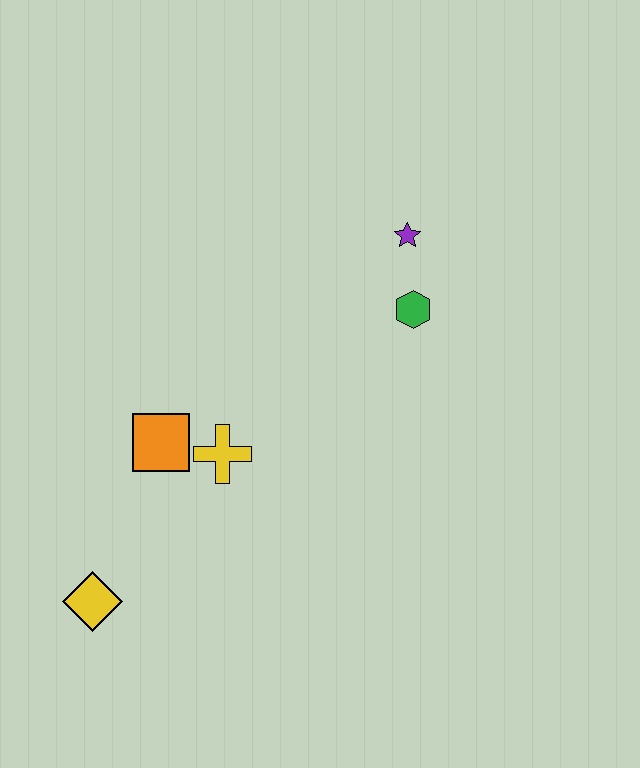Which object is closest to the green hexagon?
The purple star is closest to the green hexagon.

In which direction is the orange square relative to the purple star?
The orange square is to the left of the purple star.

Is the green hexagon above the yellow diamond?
Yes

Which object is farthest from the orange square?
The purple star is farthest from the orange square.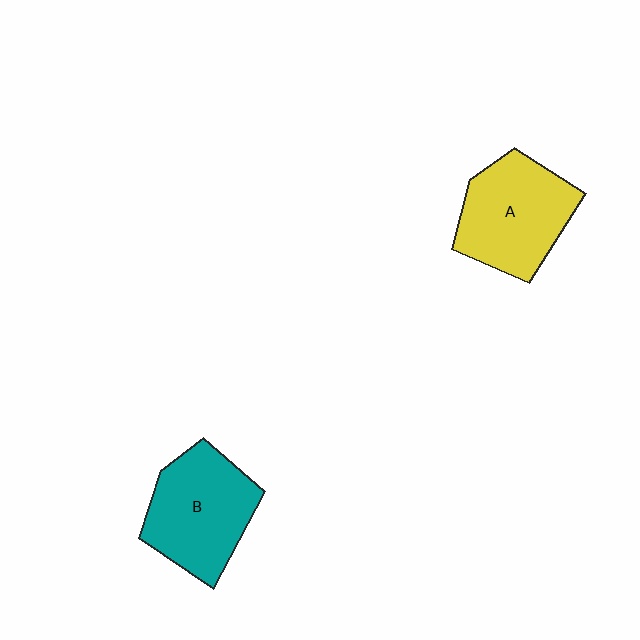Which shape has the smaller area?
Shape A (yellow).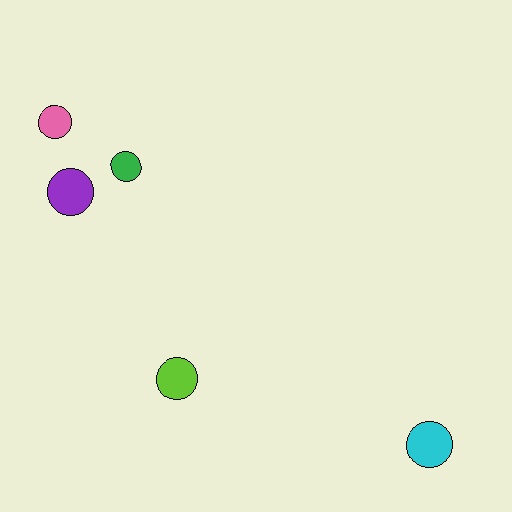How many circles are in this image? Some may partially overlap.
There are 5 circles.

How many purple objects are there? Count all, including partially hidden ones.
There is 1 purple object.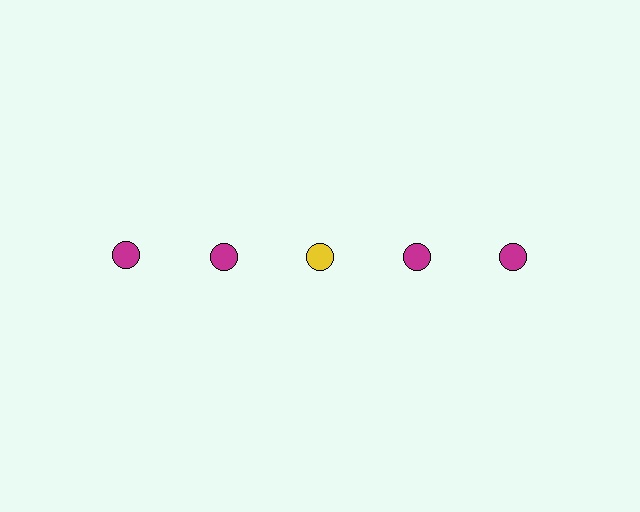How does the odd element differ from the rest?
It has a different color: yellow instead of magenta.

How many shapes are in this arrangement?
There are 5 shapes arranged in a grid pattern.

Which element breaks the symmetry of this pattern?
The yellow circle in the top row, center column breaks the symmetry. All other shapes are magenta circles.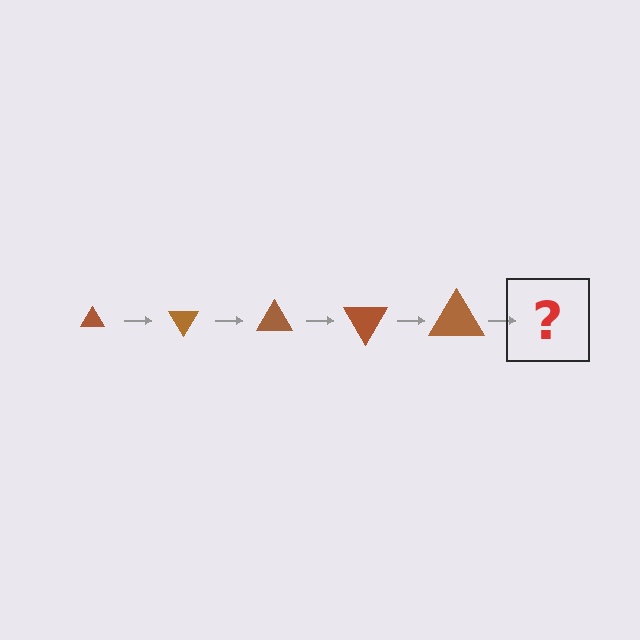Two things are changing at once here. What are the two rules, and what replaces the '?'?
The two rules are that the triangle grows larger each step and it rotates 60 degrees each step. The '?' should be a triangle, larger than the previous one and rotated 300 degrees from the start.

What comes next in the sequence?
The next element should be a triangle, larger than the previous one and rotated 300 degrees from the start.